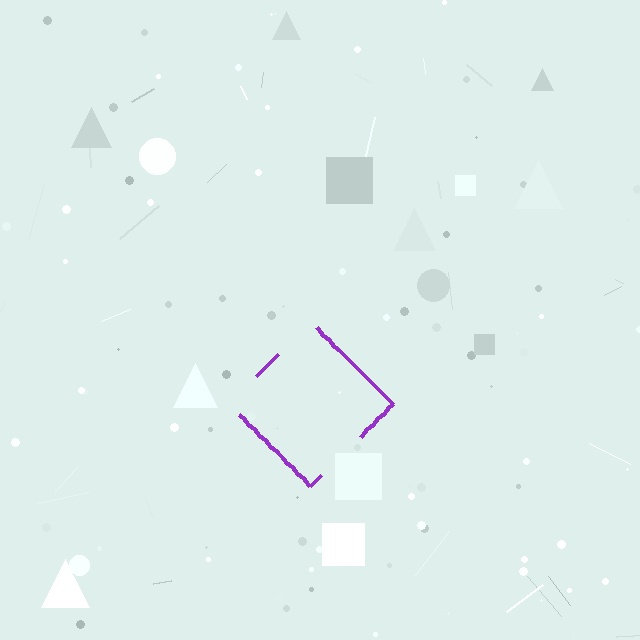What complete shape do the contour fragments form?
The contour fragments form a diamond.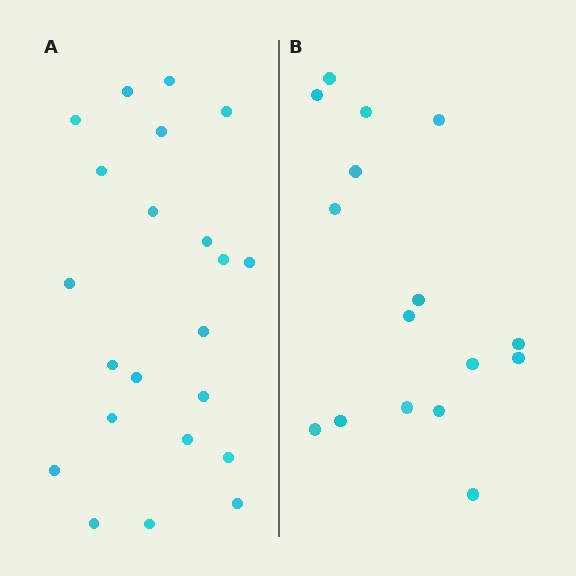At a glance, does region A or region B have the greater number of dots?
Region A (the left region) has more dots.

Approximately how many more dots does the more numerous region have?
Region A has about 6 more dots than region B.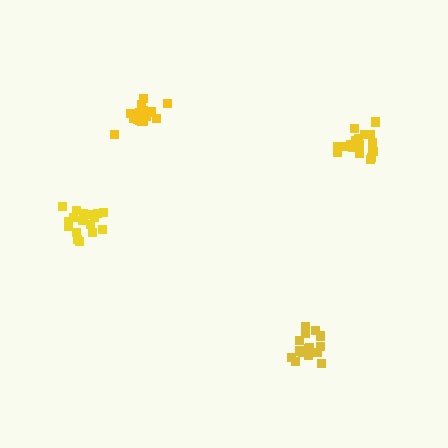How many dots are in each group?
Group 1: 18 dots, Group 2: 17 dots, Group 3: 16 dots, Group 4: 16 dots (67 total).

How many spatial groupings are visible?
There are 4 spatial groupings.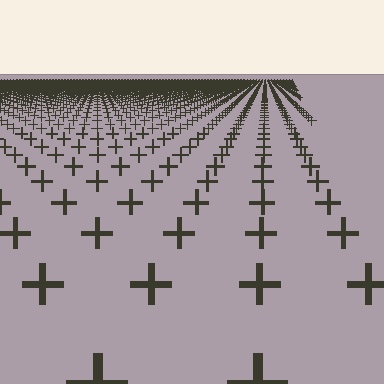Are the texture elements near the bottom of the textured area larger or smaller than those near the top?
Larger. Near the bottom, elements are closer to the viewer and appear at a bigger on-screen size.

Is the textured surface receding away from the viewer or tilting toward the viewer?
The surface is receding away from the viewer. Texture elements get smaller and denser toward the top.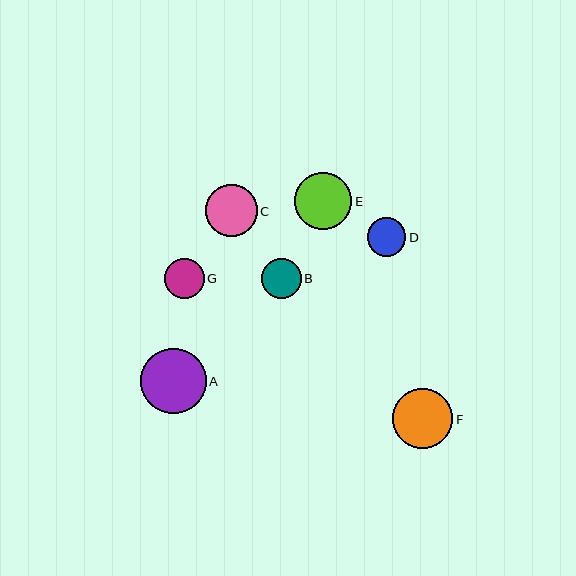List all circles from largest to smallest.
From largest to smallest: A, F, E, C, G, B, D.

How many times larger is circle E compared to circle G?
Circle E is approximately 1.4 times the size of circle G.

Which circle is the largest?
Circle A is the largest with a size of approximately 66 pixels.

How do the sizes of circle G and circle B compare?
Circle G and circle B are approximately the same size.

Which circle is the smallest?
Circle D is the smallest with a size of approximately 38 pixels.